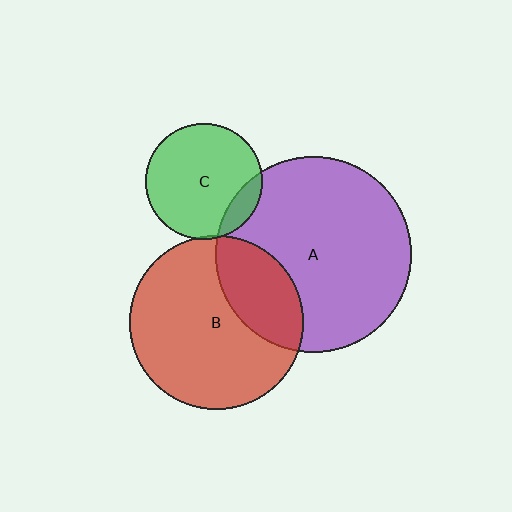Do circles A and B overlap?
Yes.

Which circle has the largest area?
Circle A (purple).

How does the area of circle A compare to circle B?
Approximately 1.3 times.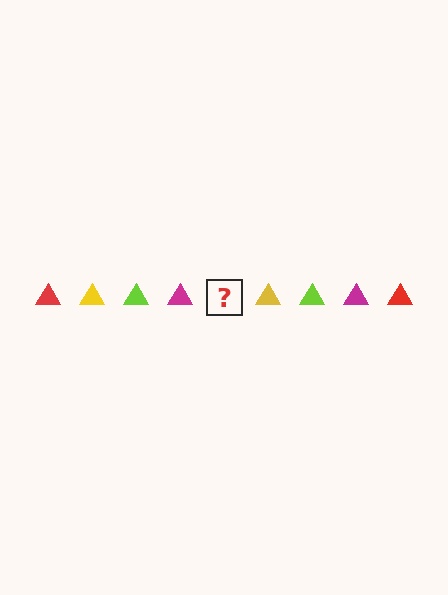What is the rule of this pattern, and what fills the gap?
The rule is that the pattern cycles through red, yellow, lime, magenta triangles. The gap should be filled with a red triangle.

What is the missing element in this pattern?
The missing element is a red triangle.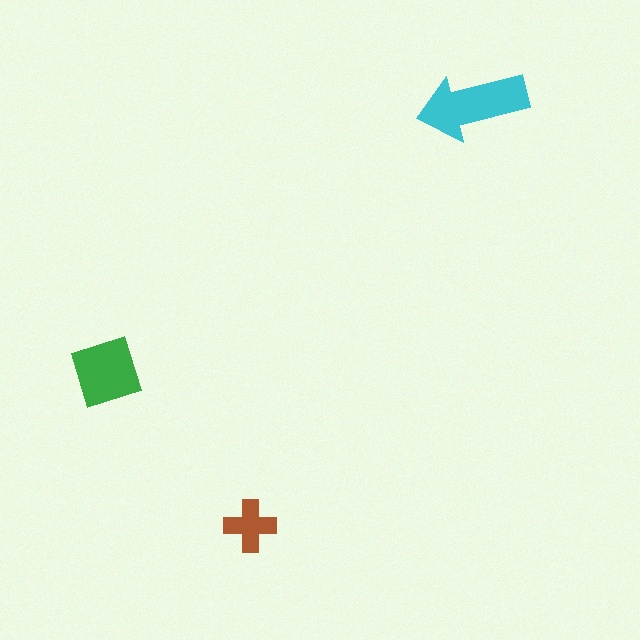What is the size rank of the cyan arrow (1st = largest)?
1st.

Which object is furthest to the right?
The cyan arrow is rightmost.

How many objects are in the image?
There are 3 objects in the image.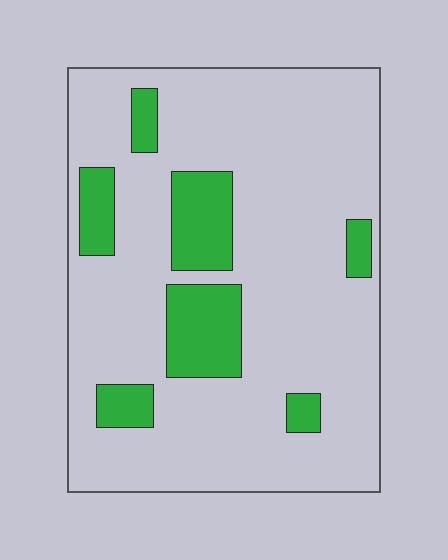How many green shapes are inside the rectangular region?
7.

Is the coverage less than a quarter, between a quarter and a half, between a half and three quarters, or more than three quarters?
Less than a quarter.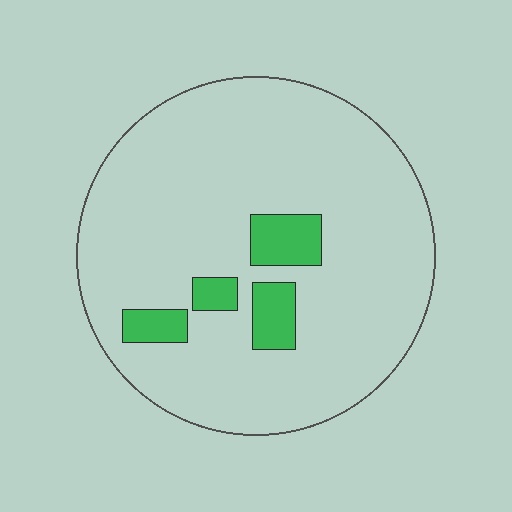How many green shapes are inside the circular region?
4.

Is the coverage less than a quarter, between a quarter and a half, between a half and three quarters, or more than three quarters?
Less than a quarter.